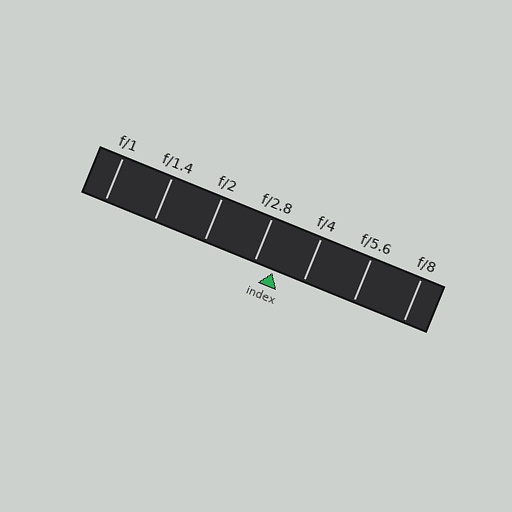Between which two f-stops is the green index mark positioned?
The index mark is between f/2.8 and f/4.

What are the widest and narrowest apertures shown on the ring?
The widest aperture shown is f/1 and the narrowest is f/8.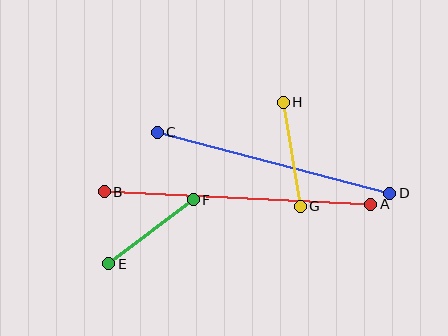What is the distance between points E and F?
The distance is approximately 106 pixels.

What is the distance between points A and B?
The distance is approximately 267 pixels.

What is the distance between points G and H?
The distance is approximately 106 pixels.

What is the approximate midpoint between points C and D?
The midpoint is at approximately (273, 163) pixels.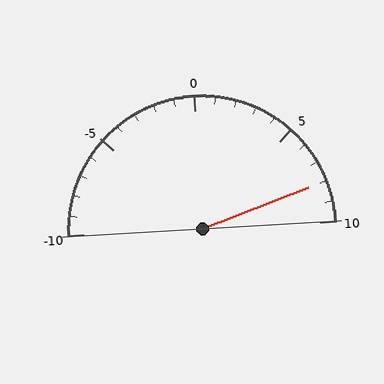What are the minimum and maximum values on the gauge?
The gauge ranges from -10 to 10.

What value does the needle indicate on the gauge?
The needle indicates approximately 8.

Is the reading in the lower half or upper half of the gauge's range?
The reading is in the upper half of the range (-10 to 10).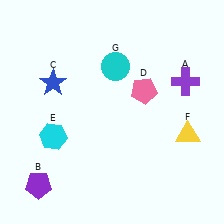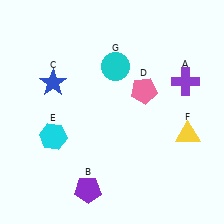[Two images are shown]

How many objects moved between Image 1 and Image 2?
1 object moved between the two images.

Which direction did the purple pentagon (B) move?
The purple pentagon (B) moved right.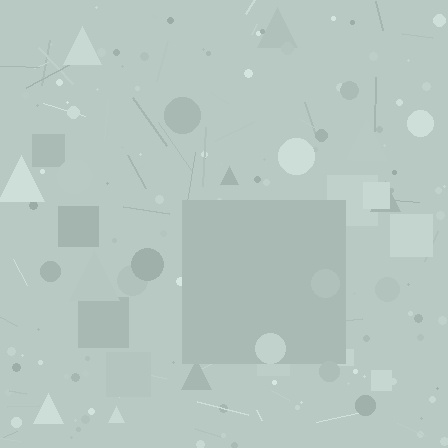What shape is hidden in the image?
A square is hidden in the image.